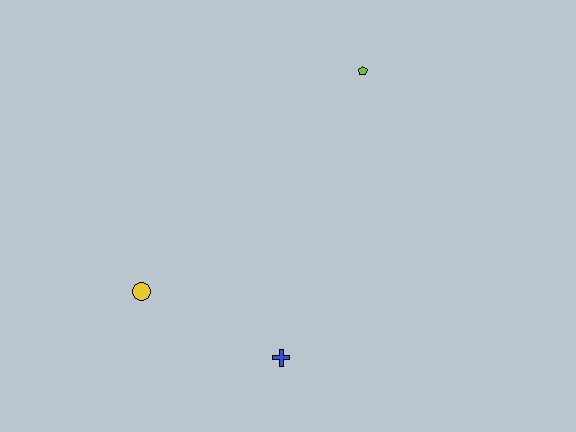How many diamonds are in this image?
There are no diamonds.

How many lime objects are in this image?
There is 1 lime object.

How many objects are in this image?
There are 3 objects.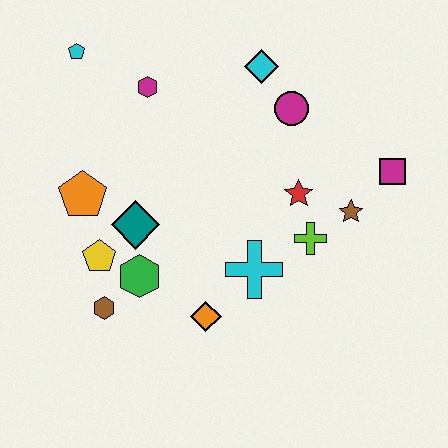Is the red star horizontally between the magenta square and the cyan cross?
Yes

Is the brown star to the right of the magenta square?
No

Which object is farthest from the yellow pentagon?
The magenta square is farthest from the yellow pentagon.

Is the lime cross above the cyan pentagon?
No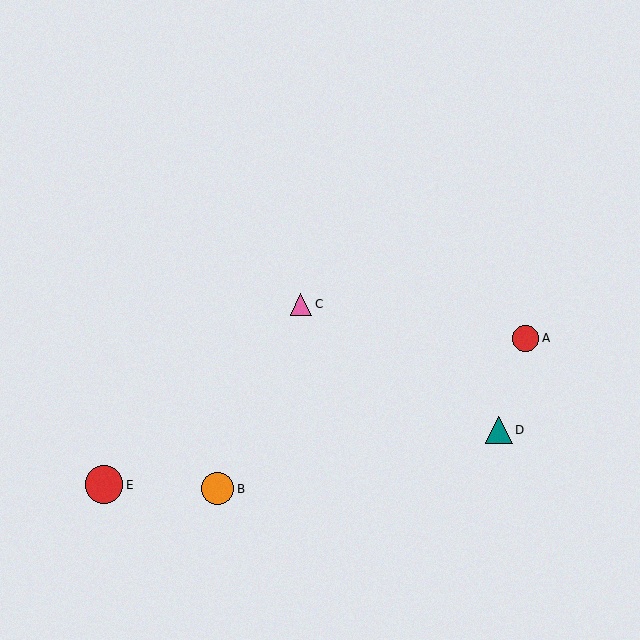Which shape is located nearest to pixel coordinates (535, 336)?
The red circle (labeled A) at (526, 338) is nearest to that location.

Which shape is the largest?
The red circle (labeled E) is the largest.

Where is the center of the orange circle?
The center of the orange circle is at (218, 489).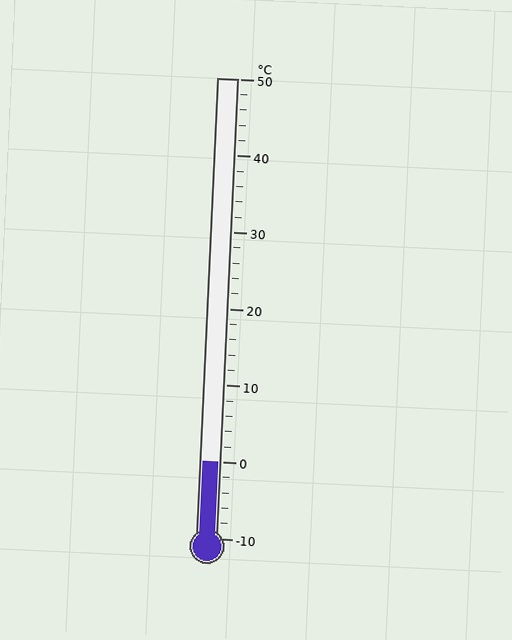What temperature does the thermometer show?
The thermometer shows approximately 0°C.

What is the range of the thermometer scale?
The thermometer scale ranges from -10°C to 50°C.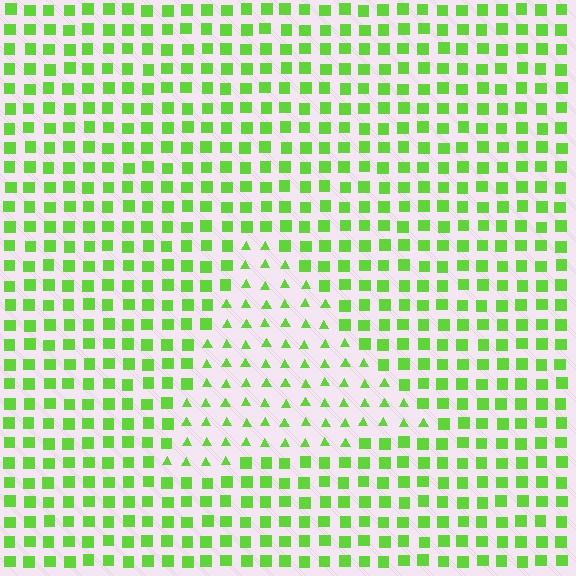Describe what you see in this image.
The image is filled with small lime elements arranged in a uniform grid. A triangle-shaped region contains triangles, while the surrounding area contains squares. The boundary is defined purely by the change in element shape.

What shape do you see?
I see a triangle.